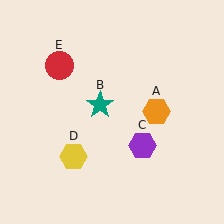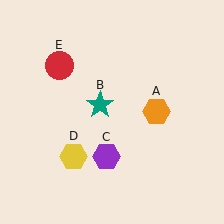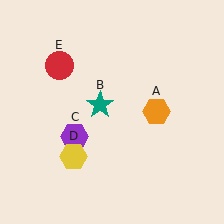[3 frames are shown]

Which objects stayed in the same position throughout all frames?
Orange hexagon (object A) and teal star (object B) and yellow hexagon (object D) and red circle (object E) remained stationary.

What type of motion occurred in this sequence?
The purple hexagon (object C) rotated clockwise around the center of the scene.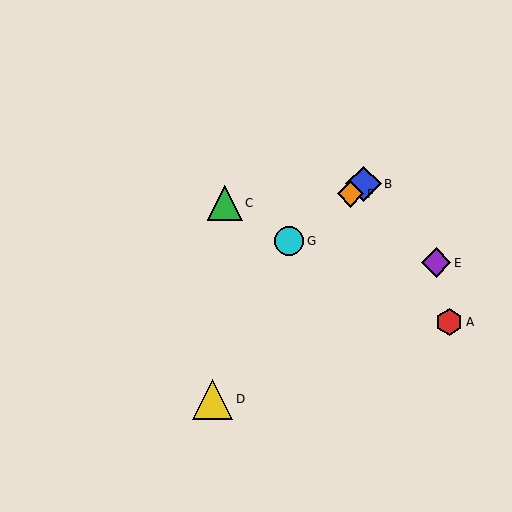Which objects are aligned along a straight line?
Objects B, F, G are aligned along a straight line.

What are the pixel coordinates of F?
Object F is at (351, 194).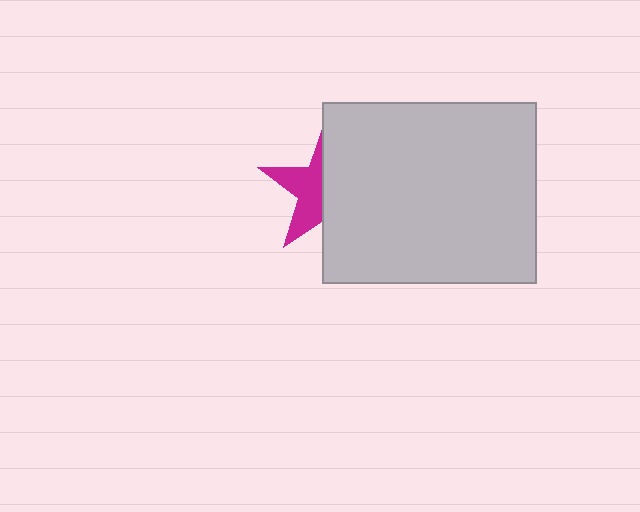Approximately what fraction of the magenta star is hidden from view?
Roughly 57% of the magenta star is hidden behind the light gray rectangle.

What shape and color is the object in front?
The object in front is a light gray rectangle.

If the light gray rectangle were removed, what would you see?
You would see the complete magenta star.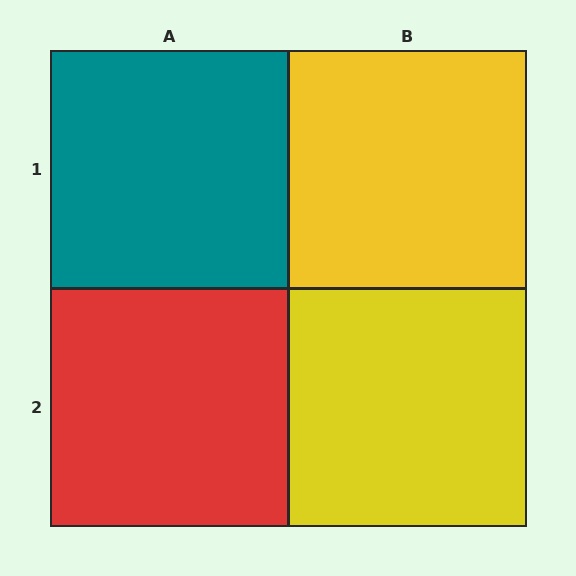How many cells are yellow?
2 cells are yellow.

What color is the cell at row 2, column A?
Red.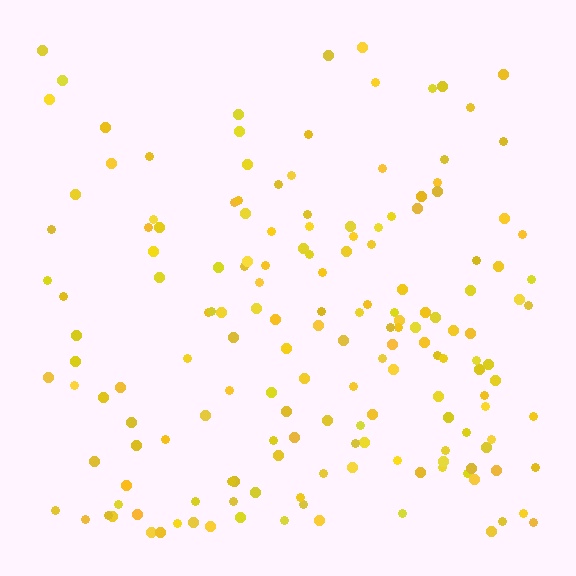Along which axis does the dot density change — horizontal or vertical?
Vertical.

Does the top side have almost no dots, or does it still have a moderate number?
Still a moderate number, just noticeably fewer than the bottom.